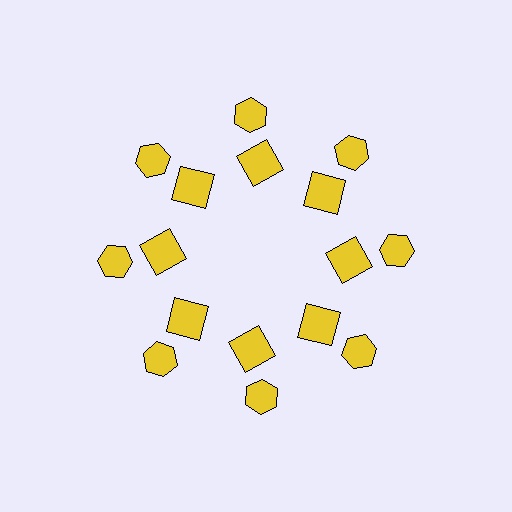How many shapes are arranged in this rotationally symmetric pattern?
There are 16 shapes, arranged in 8 groups of 2.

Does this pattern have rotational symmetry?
Yes, this pattern has 8-fold rotational symmetry. It looks the same after rotating 45 degrees around the center.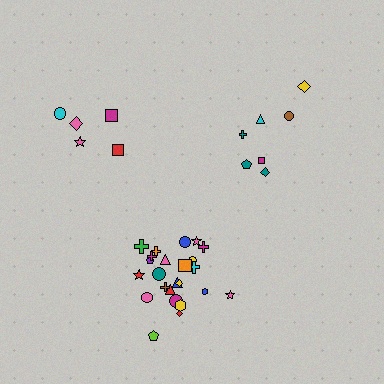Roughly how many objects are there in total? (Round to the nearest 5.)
Roughly 35 objects in total.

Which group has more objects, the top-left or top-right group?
The top-right group.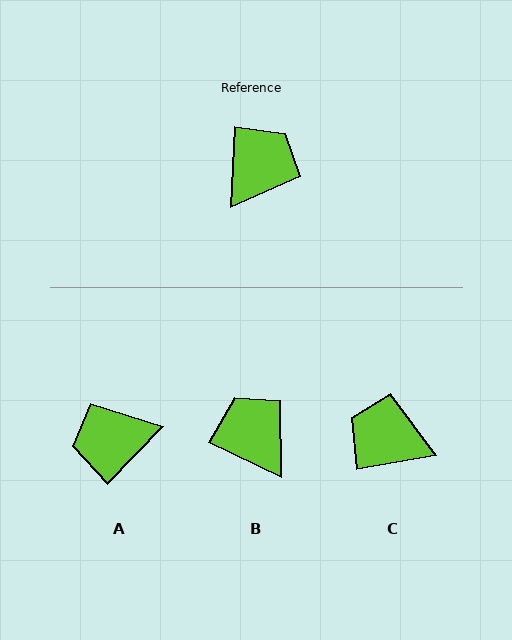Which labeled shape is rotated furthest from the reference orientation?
A, about 139 degrees away.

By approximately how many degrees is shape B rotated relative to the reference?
Approximately 68 degrees counter-clockwise.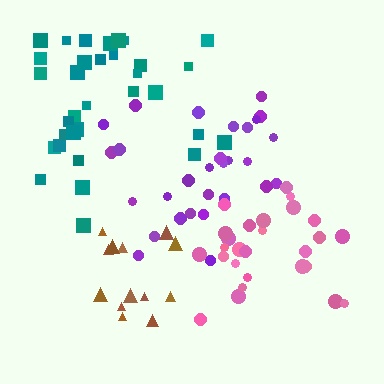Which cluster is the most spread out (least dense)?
Teal.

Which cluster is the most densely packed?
Pink.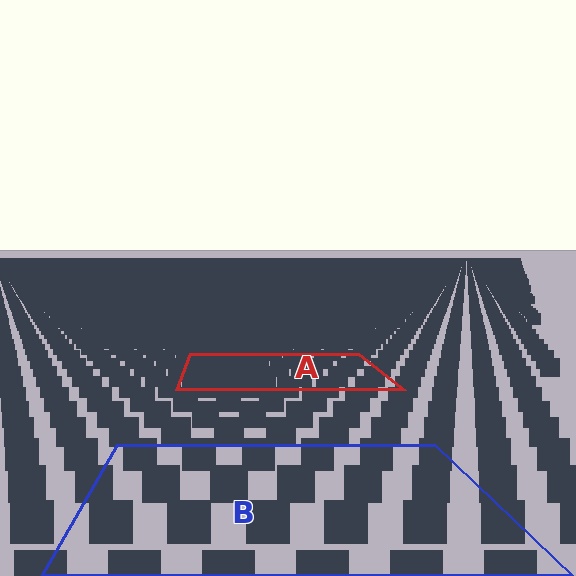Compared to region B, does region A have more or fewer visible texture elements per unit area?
Region A has more texture elements per unit area — they are packed more densely because it is farther away.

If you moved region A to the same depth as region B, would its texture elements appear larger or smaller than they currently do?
They would appear larger. At a closer depth, the same texture elements are projected at a bigger on-screen size.